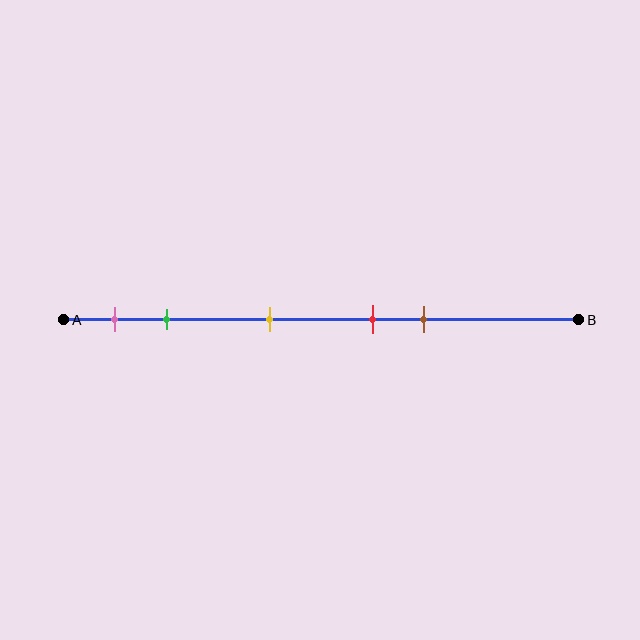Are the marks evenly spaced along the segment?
No, the marks are not evenly spaced.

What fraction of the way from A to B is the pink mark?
The pink mark is approximately 10% (0.1) of the way from A to B.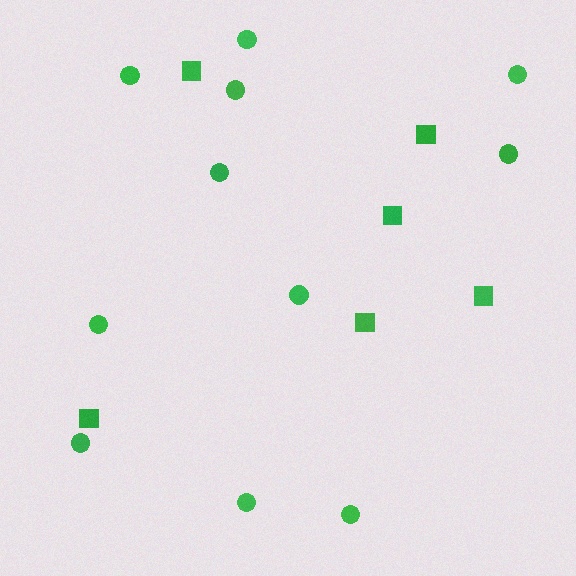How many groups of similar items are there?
There are 2 groups: one group of circles (11) and one group of squares (6).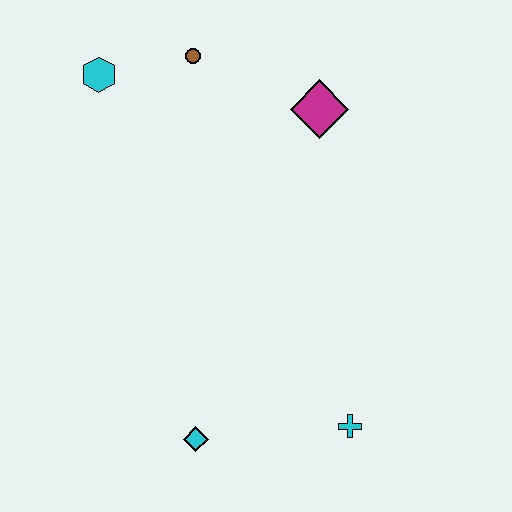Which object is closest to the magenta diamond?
The brown circle is closest to the magenta diamond.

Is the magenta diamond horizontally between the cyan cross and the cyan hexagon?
Yes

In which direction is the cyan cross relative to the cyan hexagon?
The cyan cross is below the cyan hexagon.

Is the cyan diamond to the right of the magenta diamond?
No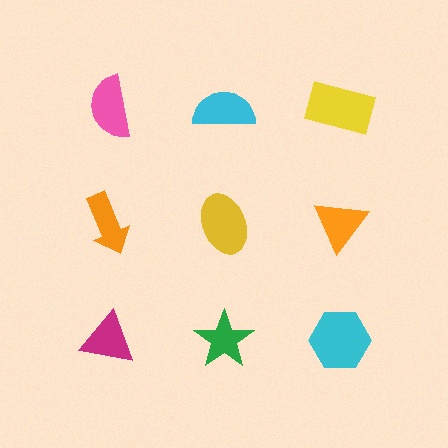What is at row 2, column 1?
An orange arrow.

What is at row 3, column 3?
A cyan hexagon.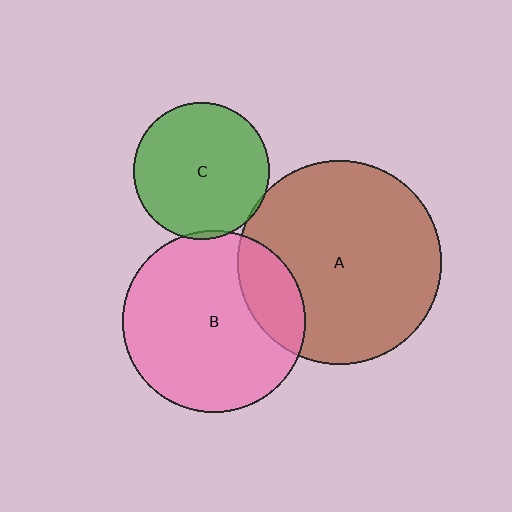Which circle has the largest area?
Circle A (brown).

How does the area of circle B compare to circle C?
Approximately 1.8 times.